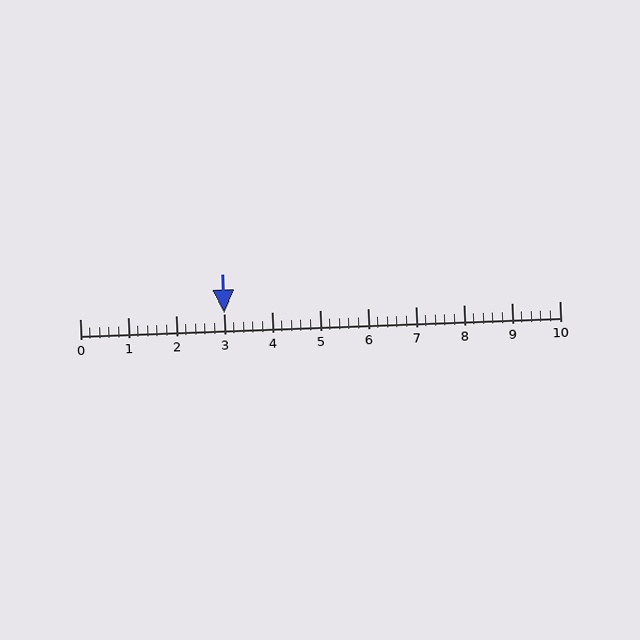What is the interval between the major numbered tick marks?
The major tick marks are spaced 1 units apart.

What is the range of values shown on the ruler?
The ruler shows values from 0 to 10.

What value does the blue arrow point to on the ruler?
The blue arrow points to approximately 3.0.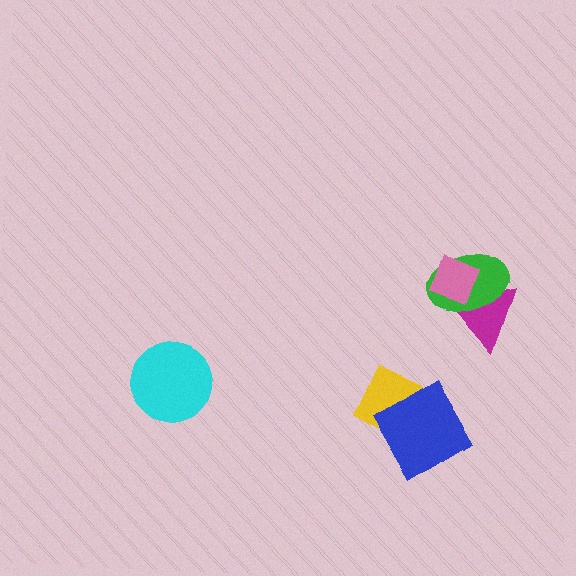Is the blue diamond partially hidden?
No, no other shape covers it.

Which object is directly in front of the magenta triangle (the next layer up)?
The green ellipse is directly in front of the magenta triangle.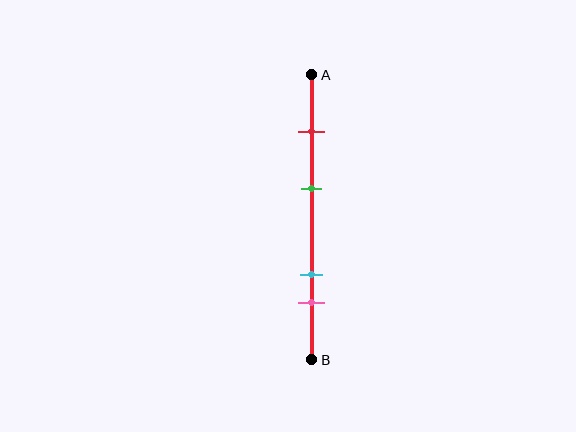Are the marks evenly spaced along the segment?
No, the marks are not evenly spaced.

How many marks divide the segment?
There are 4 marks dividing the segment.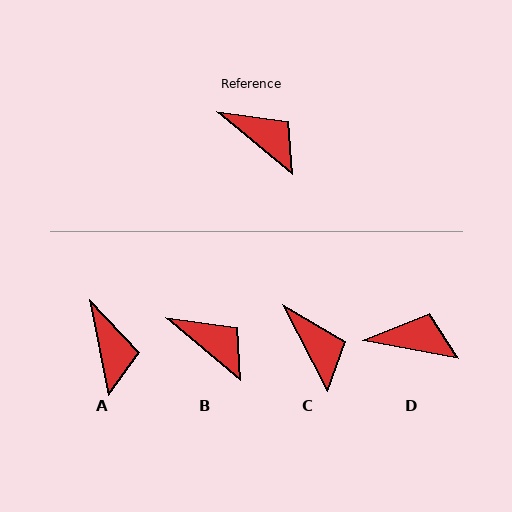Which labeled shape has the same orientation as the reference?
B.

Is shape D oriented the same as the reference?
No, it is off by about 29 degrees.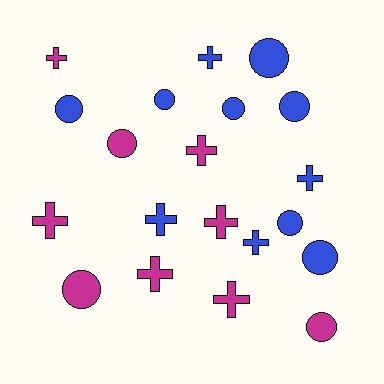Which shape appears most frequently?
Cross, with 10 objects.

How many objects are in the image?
There are 20 objects.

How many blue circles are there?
There are 7 blue circles.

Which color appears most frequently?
Blue, with 11 objects.